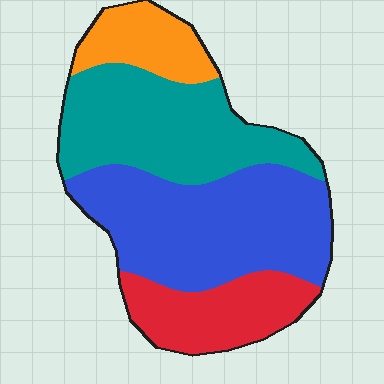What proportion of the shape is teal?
Teal covers around 30% of the shape.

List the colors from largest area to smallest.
From largest to smallest: blue, teal, red, orange.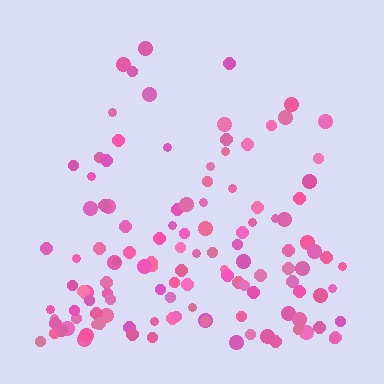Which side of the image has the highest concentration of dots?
The bottom.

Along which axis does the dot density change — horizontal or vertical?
Vertical.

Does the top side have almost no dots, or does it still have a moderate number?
Still a moderate number, just noticeably fewer than the bottom.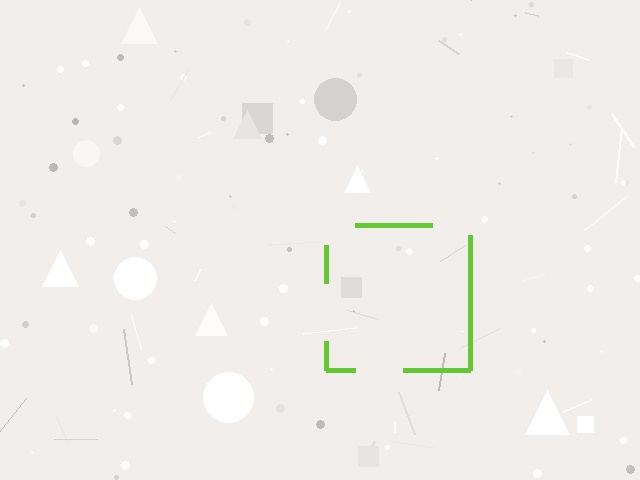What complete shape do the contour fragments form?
The contour fragments form a square.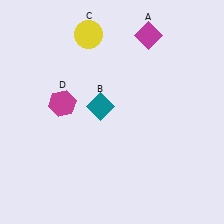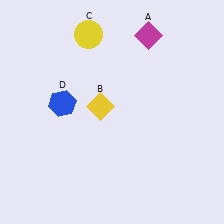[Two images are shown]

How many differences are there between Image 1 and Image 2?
There are 2 differences between the two images.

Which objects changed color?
B changed from teal to yellow. D changed from magenta to blue.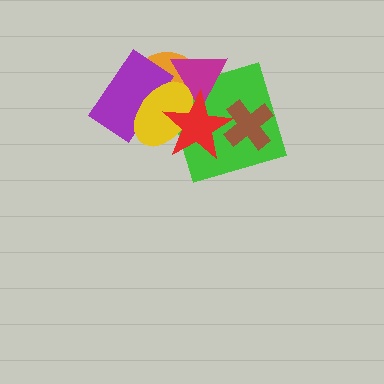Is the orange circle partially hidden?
Yes, it is partially covered by another shape.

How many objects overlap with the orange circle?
5 objects overlap with the orange circle.